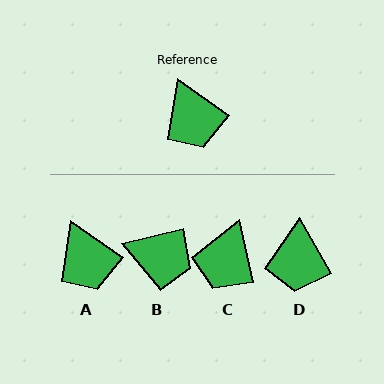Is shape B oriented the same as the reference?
No, it is off by about 49 degrees.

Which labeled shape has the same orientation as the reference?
A.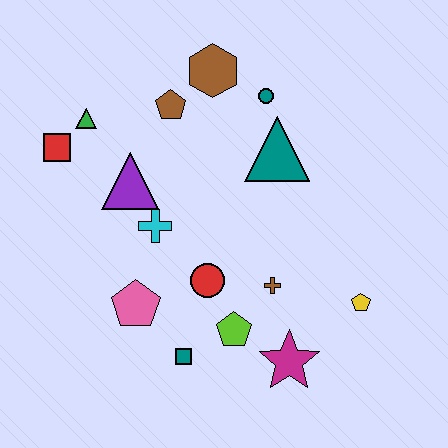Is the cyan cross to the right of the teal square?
No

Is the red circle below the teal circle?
Yes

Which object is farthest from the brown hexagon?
The magenta star is farthest from the brown hexagon.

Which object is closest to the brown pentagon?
The brown hexagon is closest to the brown pentagon.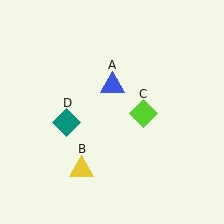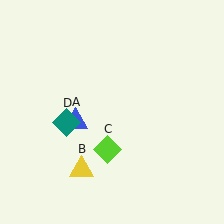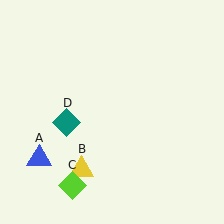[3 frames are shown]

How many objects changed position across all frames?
2 objects changed position: blue triangle (object A), lime diamond (object C).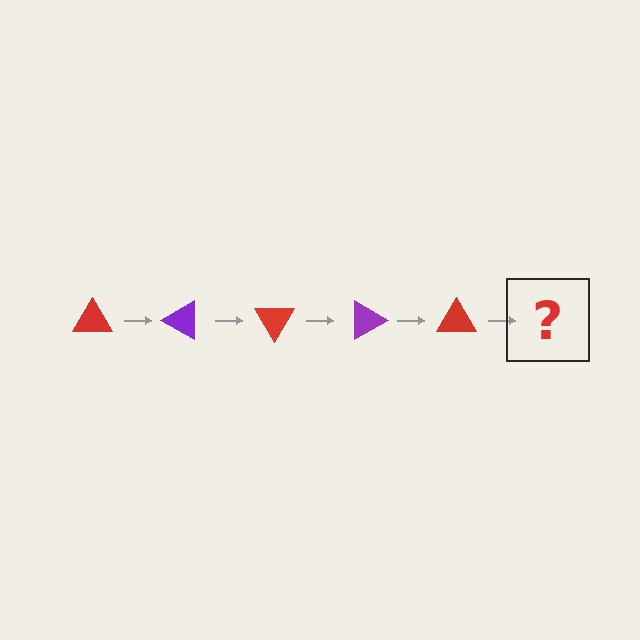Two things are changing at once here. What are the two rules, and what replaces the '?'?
The two rules are that it rotates 30 degrees each step and the color cycles through red and purple. The '?' should be a purple triangle, rotated 150 degrees from the start.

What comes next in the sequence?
The next element should be a purple triangle, rotated 150 degrees from the start.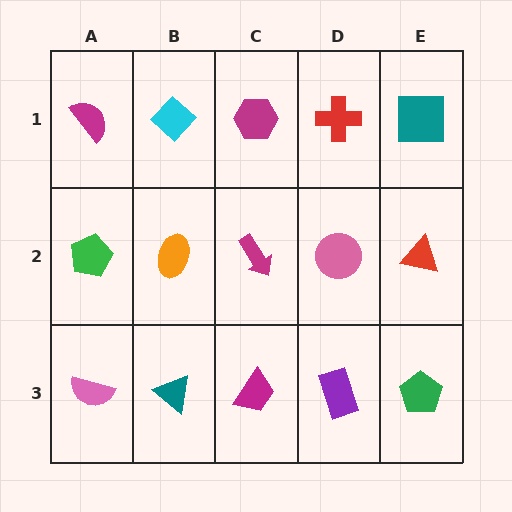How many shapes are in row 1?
5 shapes.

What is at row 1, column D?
A red cross.